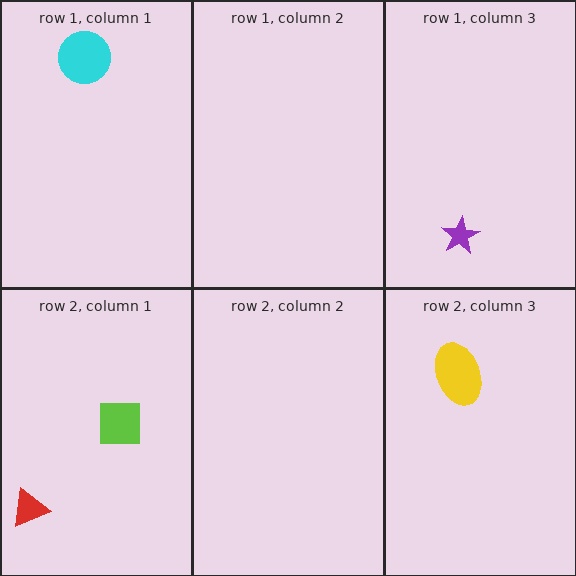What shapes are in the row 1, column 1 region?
The cyan circle.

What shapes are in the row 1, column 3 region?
The purple star.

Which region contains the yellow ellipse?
The row 2, column 3 region.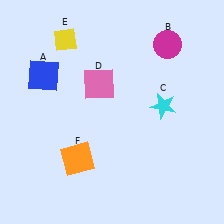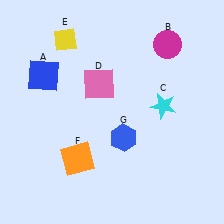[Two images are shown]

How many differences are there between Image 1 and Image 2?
There is 1 difference between the two images.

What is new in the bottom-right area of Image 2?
A blue hexagon (G) was added in the bottom-right area of Image 2.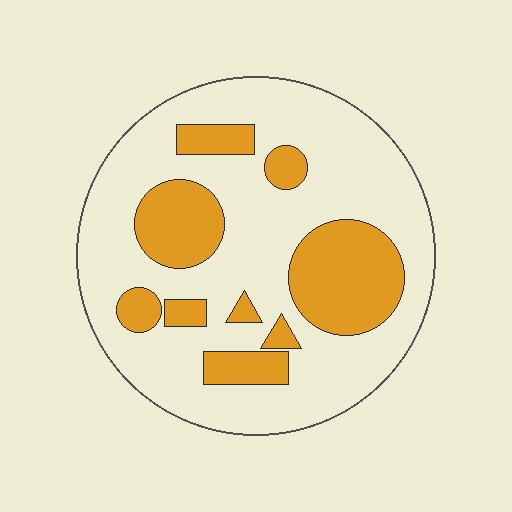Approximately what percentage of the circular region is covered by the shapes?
Approximately 30%.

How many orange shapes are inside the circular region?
9.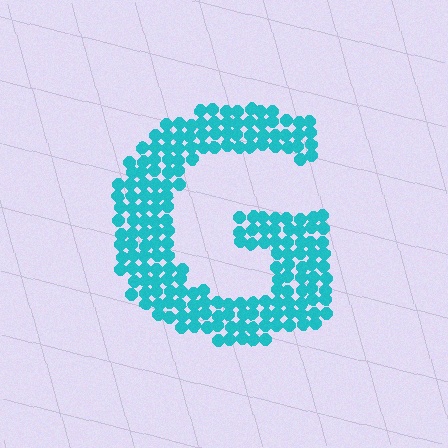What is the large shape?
The large shape is the letter G.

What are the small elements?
The small elements are circles.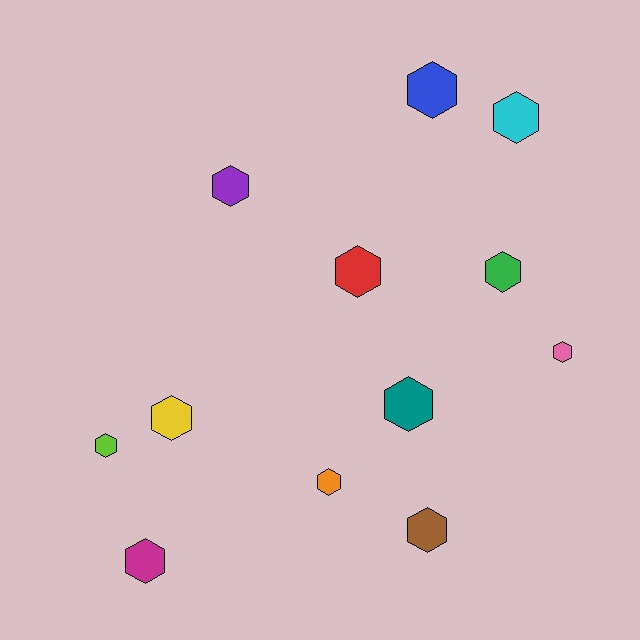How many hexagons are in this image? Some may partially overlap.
There are 12 hexagons.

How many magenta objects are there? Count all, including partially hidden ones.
There is 1 magenta object.